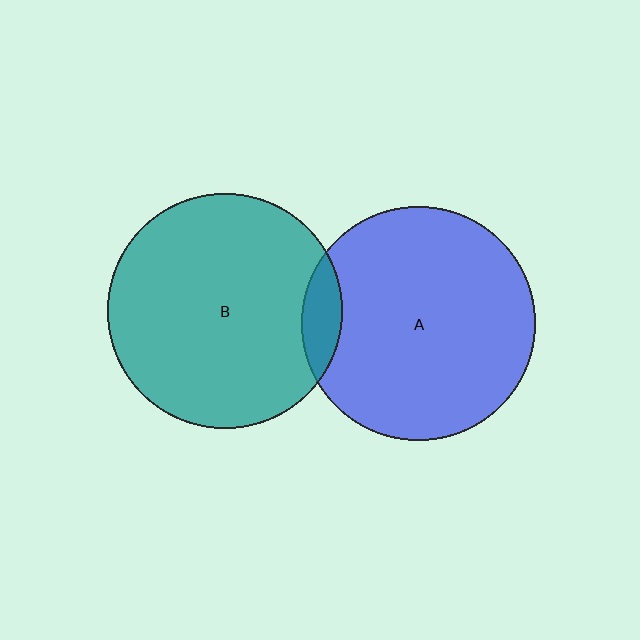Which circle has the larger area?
Circle B (teal).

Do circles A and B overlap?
Yes.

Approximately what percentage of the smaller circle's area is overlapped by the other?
Approximately 10%.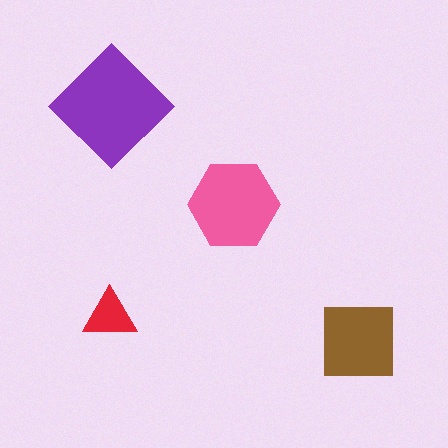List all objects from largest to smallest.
The purple diamond, the pink hexagon, the brown square, the red triangle.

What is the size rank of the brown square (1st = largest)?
3rd.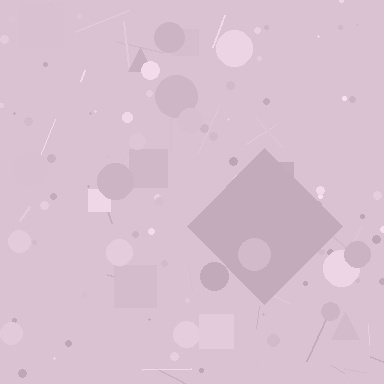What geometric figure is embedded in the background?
A diamond is embedded in the background.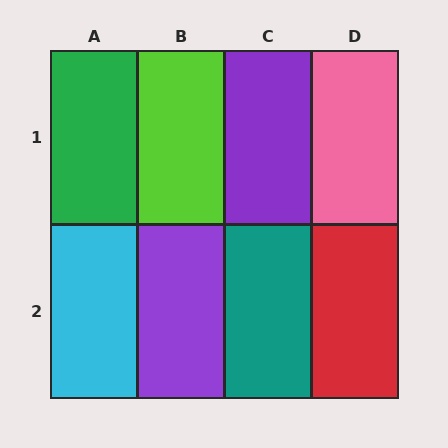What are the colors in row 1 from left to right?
Green, lime, purple, pink.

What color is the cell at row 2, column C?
Teal.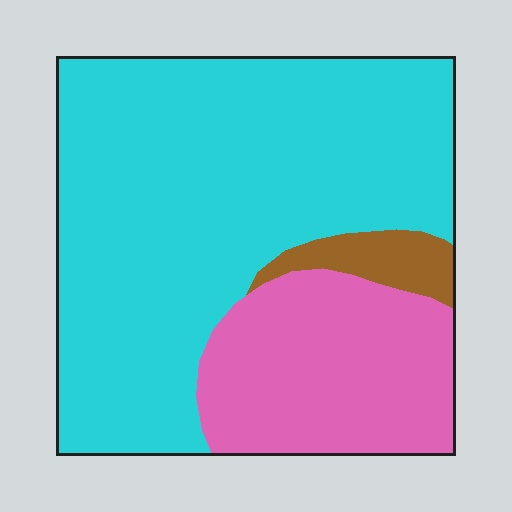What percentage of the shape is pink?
Pink takes up between a quarter and a half of the shape.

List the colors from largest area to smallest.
From largest to smallest: cyan, pink, brown.